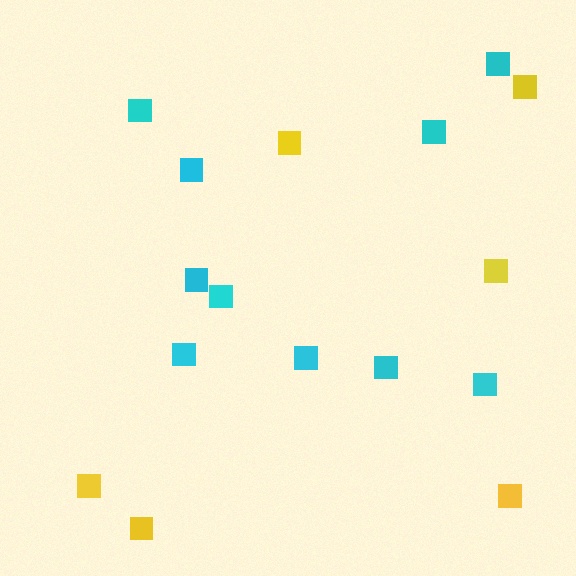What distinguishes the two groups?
There are 2 groups: one group of yellow squares (6) and one group of cyan squares (10).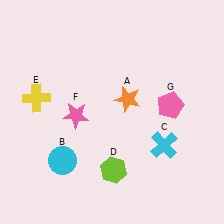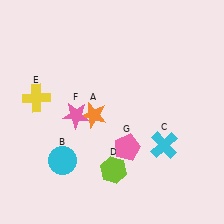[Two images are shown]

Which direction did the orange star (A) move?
The orange star (A) moved left.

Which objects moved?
The objects that moved are: the orange star (A), the pink pentagon (G).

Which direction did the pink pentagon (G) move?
The pink pentagon (G) moved left.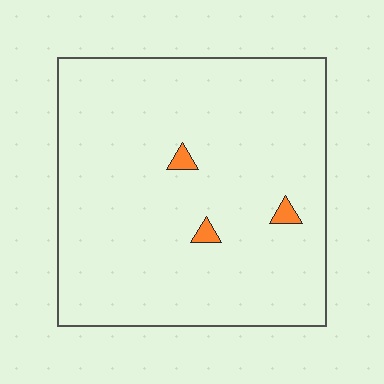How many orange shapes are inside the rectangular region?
3.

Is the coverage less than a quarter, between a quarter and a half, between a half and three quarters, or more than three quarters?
Less than a quarter.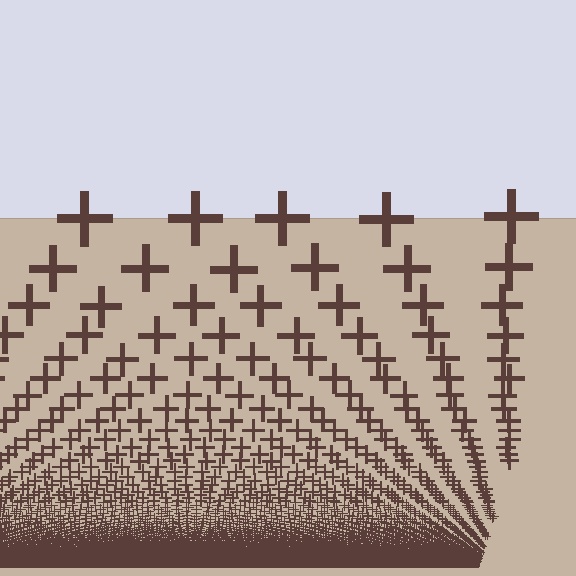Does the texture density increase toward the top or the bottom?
Density increases toward the bottom.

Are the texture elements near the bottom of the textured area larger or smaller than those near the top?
Smaller. The gradient is inverted — elements near the bottom are smaller and denser.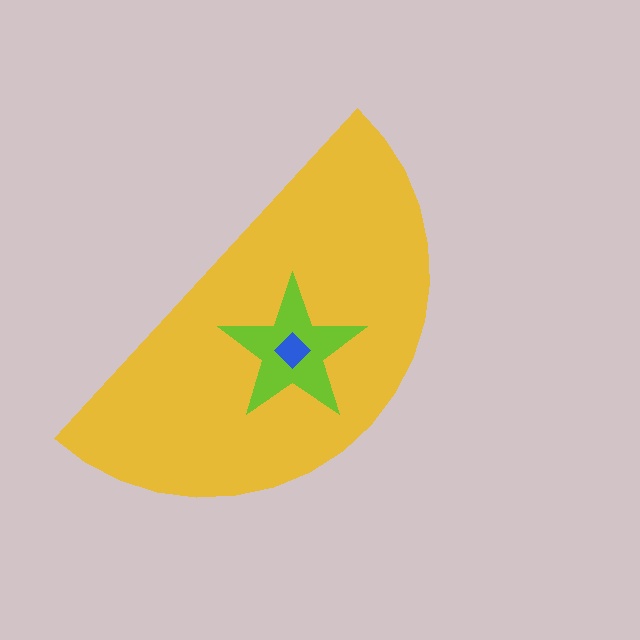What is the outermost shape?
The yellow semicircle.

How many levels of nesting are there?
3.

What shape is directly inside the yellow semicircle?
The lime star.